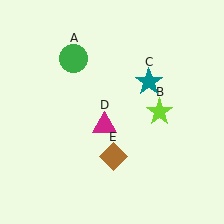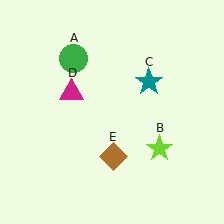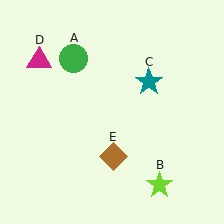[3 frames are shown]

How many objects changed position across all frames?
2 objects changed position: lime star (object B), magenta triangle (object D).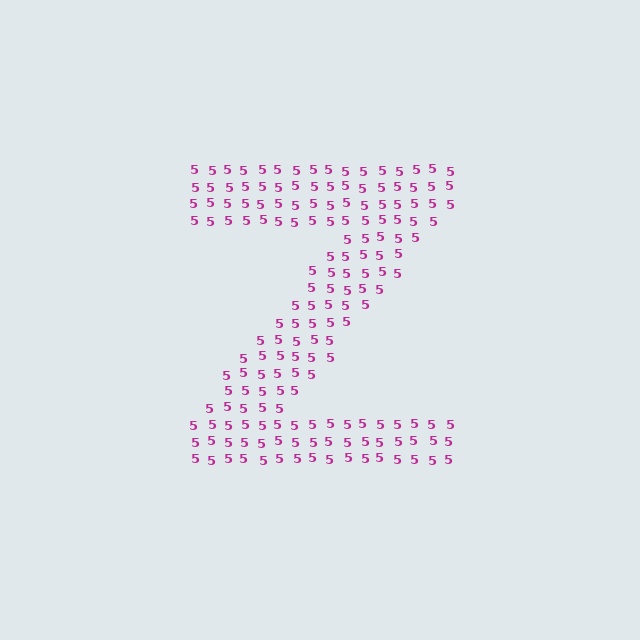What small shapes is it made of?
It is made of small digit 5's.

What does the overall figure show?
The overall figure shows the letter Z.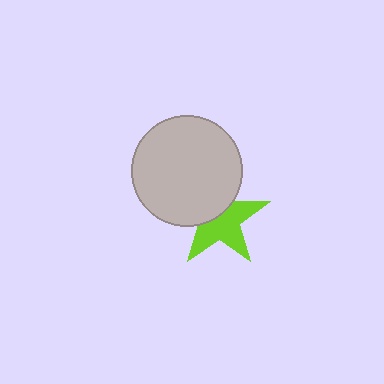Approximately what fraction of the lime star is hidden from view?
Roughly 41% of the lime star is hidden behind the light gray circle.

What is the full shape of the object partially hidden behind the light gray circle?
The partially hidden object is a lime star.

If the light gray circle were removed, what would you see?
You would see the complete lime star.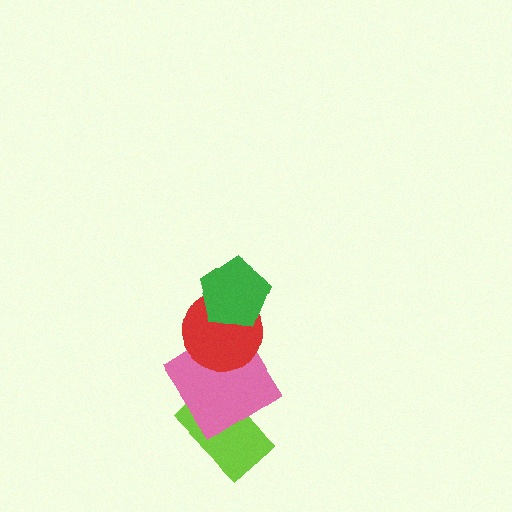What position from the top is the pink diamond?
The pink diamond is 3rd from the top.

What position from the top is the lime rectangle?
The lime rectangle is 4th from the top.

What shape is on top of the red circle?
The green pentagon is on top of the red circle.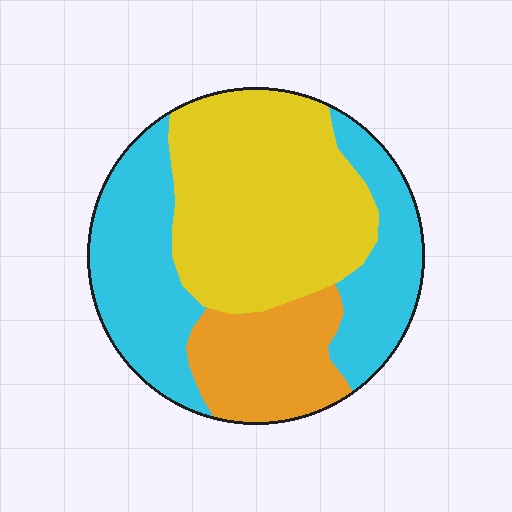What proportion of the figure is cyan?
Cyan covers 39% of the figure.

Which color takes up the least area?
Orange, at roughly 20%.